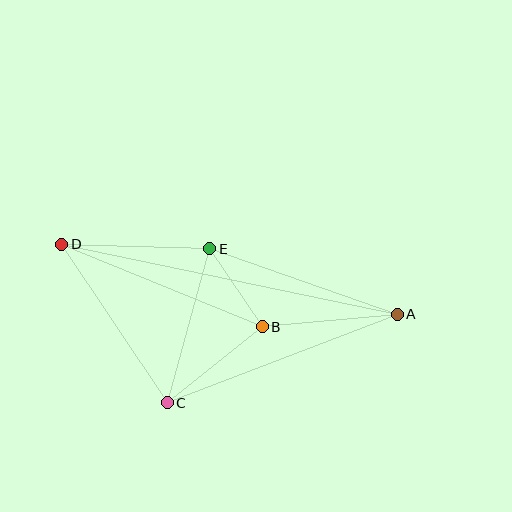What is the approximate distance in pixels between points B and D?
The distance between B and D is approximately 217 pixels.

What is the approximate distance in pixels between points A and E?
The distance between A and E is approximately 198 pixels.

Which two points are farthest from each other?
Points A and D are farthest from each other.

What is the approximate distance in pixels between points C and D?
The distance between C and D is approximately 190 pixels.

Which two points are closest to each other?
Points B and E are closest to each other.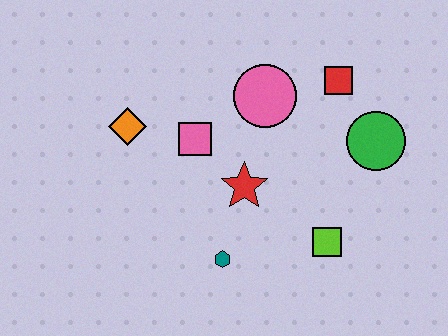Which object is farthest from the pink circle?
The teal hexagon is farthest from the pink circle.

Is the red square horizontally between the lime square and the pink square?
No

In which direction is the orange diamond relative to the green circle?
The orange diamond is to the left of the green circle.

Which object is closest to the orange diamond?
The pink square is closest to the orange diamond.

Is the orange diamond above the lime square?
Yes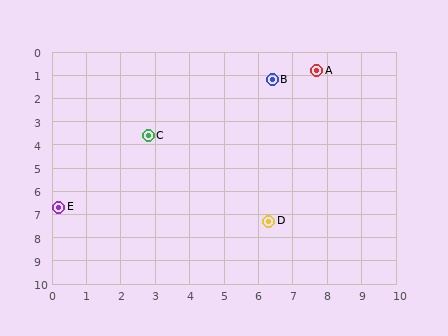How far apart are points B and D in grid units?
Points B and D are about 6.1 grid units apart.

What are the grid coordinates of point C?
Point C is at approximately (2.8, 3.6).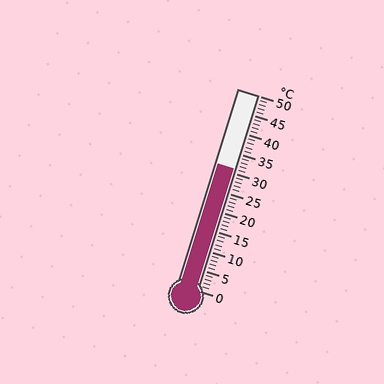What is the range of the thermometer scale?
The thermometer scale ranges from 0°C to 50°C.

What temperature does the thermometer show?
The thermometer shows approximately 31°C.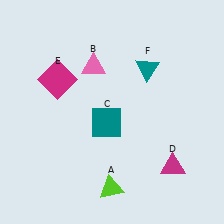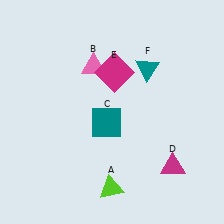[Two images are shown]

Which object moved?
The magenta square (E) moved right.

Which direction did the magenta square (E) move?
The magenta square (E) moved right.